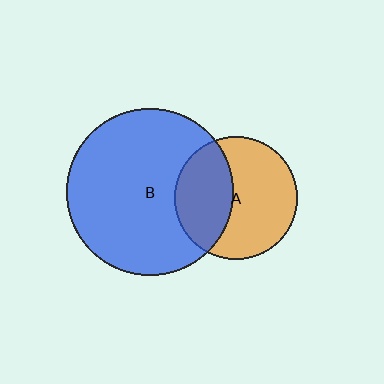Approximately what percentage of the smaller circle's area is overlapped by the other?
Approximately 40%.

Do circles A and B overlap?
Yes.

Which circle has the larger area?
Circle B (blue).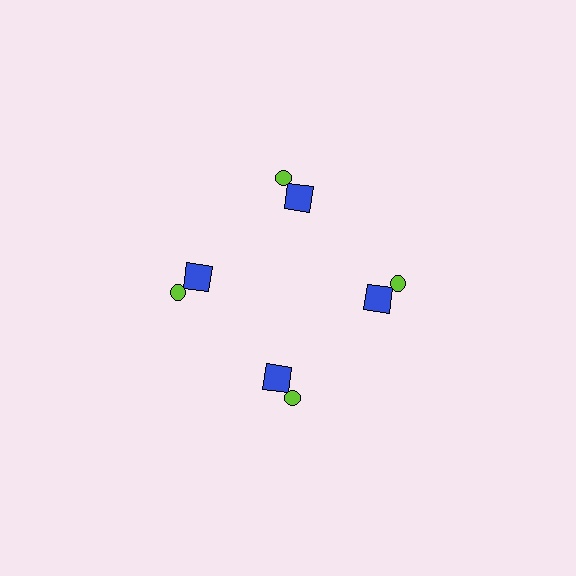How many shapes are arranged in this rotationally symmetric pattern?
There are 8 shapes, arranged in 4 groups of 2.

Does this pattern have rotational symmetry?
Yes, this pattern has 4-fold rotational symmetry. It looks the same after rotating 90 degrees around the center.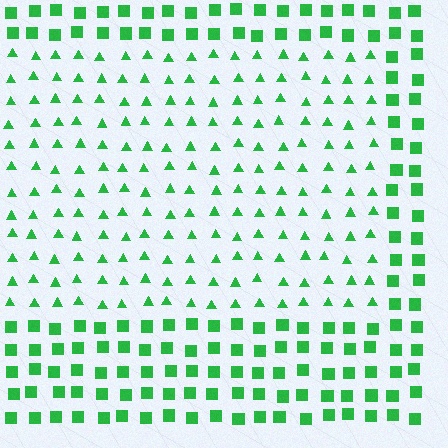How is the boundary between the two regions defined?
The boundary is defined by a change in element shape: triangles inside vs. squares outside. All elements share the same color and spacing.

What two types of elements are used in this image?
The image uses triangles inside the rectangle region and squares outside it.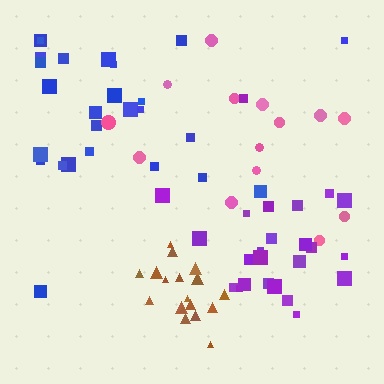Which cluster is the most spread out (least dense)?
Pink.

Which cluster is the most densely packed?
Brown.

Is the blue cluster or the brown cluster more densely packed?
Brown.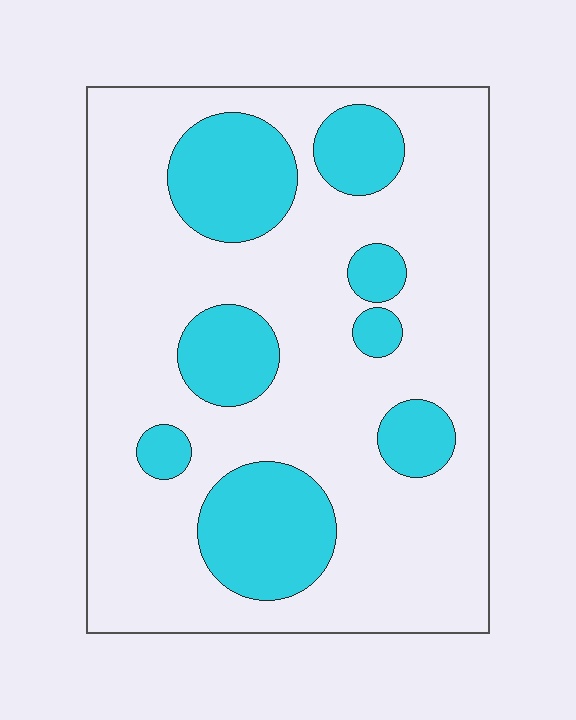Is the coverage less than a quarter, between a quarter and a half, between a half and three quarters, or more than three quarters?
Between a quarter and a half.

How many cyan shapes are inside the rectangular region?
8.